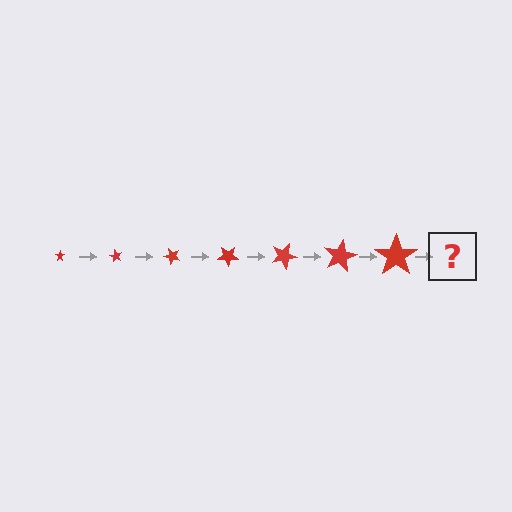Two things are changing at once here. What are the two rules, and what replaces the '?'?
The two rules are that the star grows larger each step and it rotates 60 degrees each step. The '?' should be a star, larger than the previous one and rotated 420 degrees from the start.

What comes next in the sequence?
The next element should be a star, larger than the previous one and rotated 420 degrees from the start.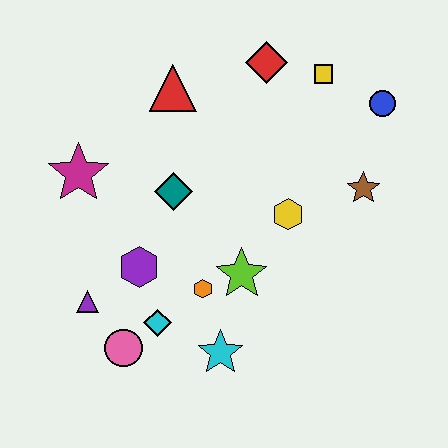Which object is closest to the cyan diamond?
The pink circle is closest to the cyan diamond.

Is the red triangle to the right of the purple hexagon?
Yes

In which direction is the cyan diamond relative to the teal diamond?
The cyan diamond is below the teal diamond.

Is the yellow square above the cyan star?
Yes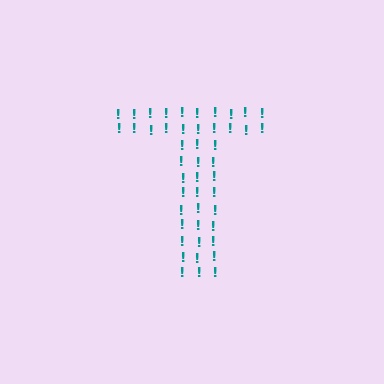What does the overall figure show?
The overall figure shows the letter T.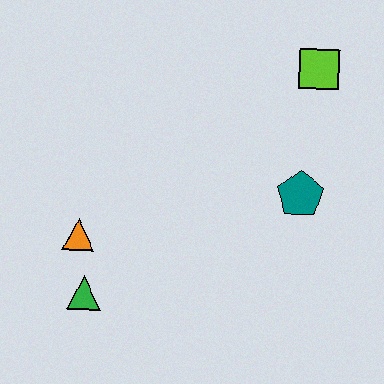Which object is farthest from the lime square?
The green triangle is farthest from the lime square.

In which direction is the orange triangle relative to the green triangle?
The orange triangle is above the green triangle.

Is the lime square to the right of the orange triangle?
Yes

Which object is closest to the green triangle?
The orange triangle is closest to the green triangle.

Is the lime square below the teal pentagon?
No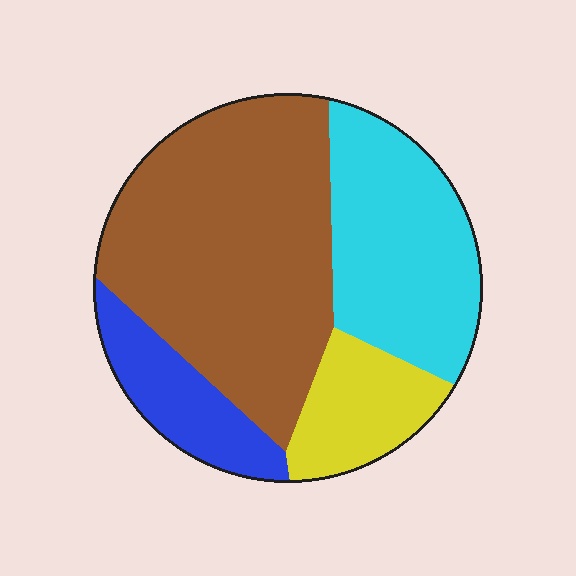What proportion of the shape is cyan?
Cyan covers around 25% of the shape.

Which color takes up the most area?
Brown, at roughly 50%.